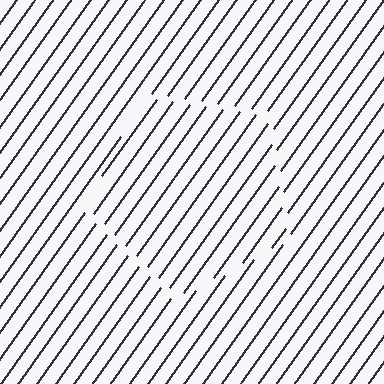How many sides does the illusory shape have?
5 sides — the line-ends trace a pentagon.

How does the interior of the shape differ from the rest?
The interior of the shape contains the same grating, shifted by half a period — the contour is defined by the phase discontinuity where line-ends from the inner and outer gratings abut.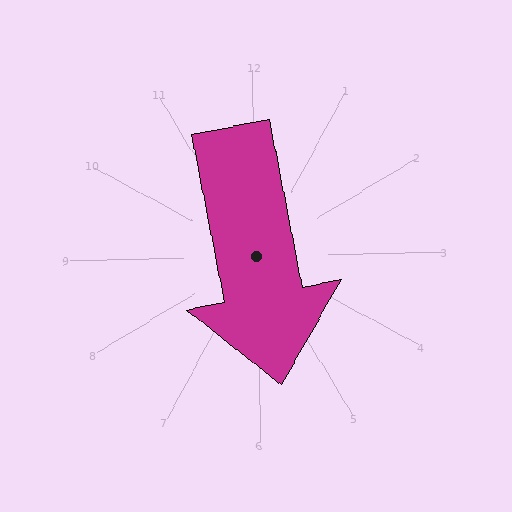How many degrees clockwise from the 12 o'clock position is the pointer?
Approximately 170 degrees.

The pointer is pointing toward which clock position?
Roughly 6 o'clock.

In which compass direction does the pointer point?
South.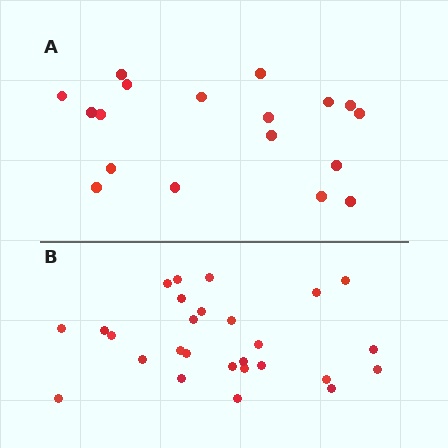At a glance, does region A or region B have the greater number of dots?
Region B (the bottom region) has more dots.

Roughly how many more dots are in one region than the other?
Region B has roughly 8 or so more dots than region A.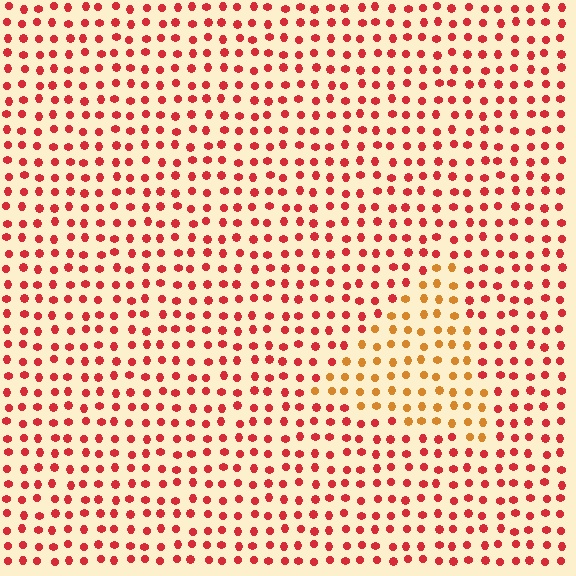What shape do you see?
I see a triangle.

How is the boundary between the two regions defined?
The boundary is defined purely by a slight shift in hue (about 37 degrees). Spacing, size, and orientation are identical on both sides.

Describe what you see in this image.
The image is filled with small red elements in a uniform arrangement. A triangle-shaped region is visible where the elements are tinted to a slightly different hue, forming a subtle color boundary.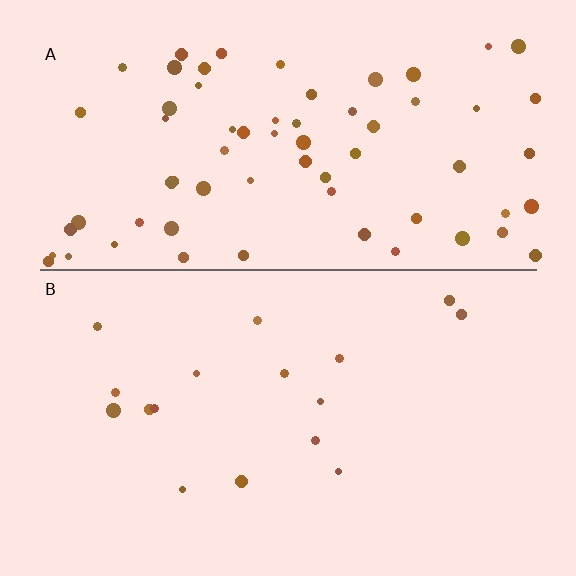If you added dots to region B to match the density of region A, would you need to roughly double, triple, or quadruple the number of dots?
Approximately quadruple.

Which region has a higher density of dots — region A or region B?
A (the top).